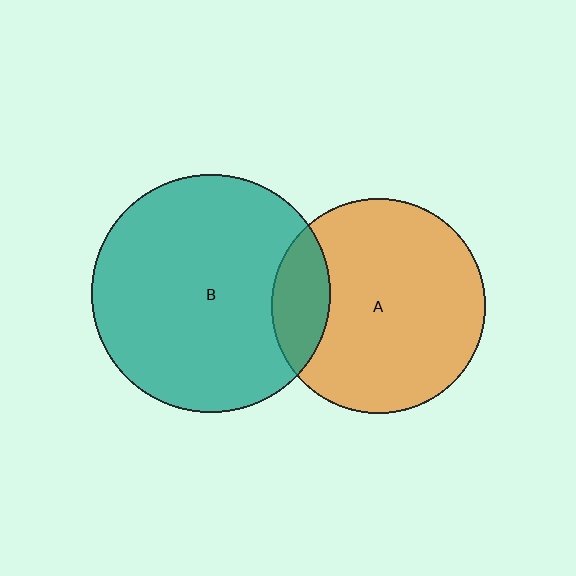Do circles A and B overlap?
Yes.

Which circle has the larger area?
Circle B (teal).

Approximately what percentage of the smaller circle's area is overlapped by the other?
Approximately 15%.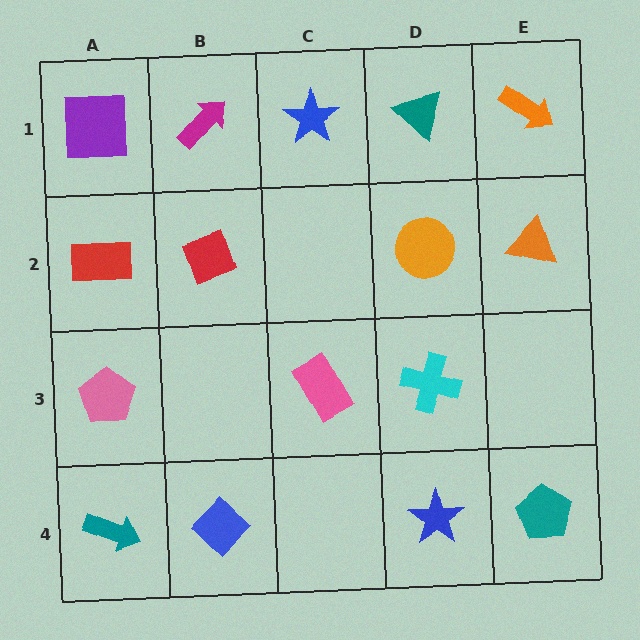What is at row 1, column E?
An orange arrow.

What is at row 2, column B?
A red diamond.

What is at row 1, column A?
A purple square.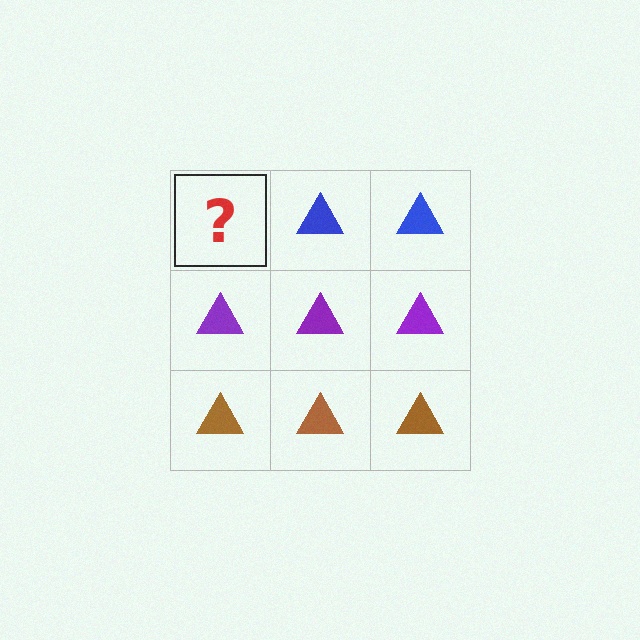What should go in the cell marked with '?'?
The missing cell should contain a blue triangle.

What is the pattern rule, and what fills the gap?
The rule is that each row has a consistent color. The gap should be filled with a blue triangle.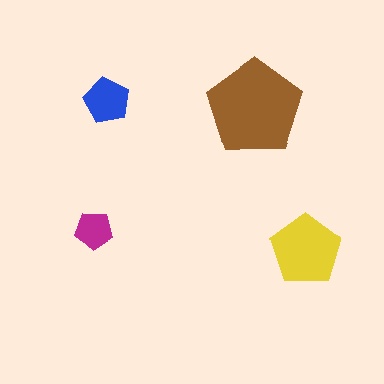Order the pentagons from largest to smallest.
the brown one, the yellow one, the blue one, the magenta one.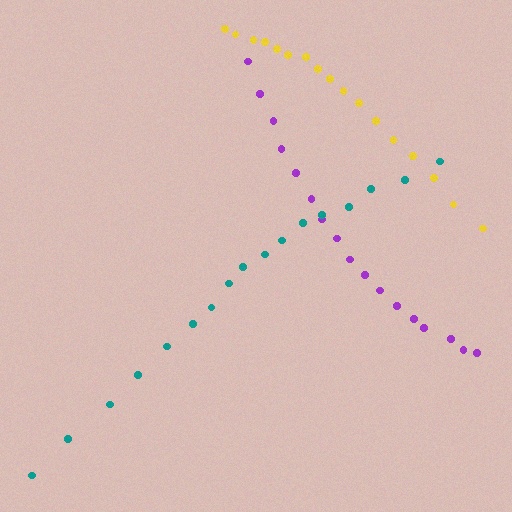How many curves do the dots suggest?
There are 3 distinct paths.